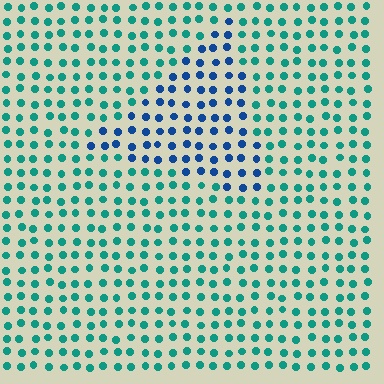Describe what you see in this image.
The image is filled with small teal elements in a uniform arrangement. A triangle-shaped region is visible where the elements are tinted to a slightly different hue, forming a subtle color boundary.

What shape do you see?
I see a triangle.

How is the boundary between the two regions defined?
The boundary is defined purely by a slight shift in hue (about 46 degrees). Spacing, size, and orientation are identical on both sides.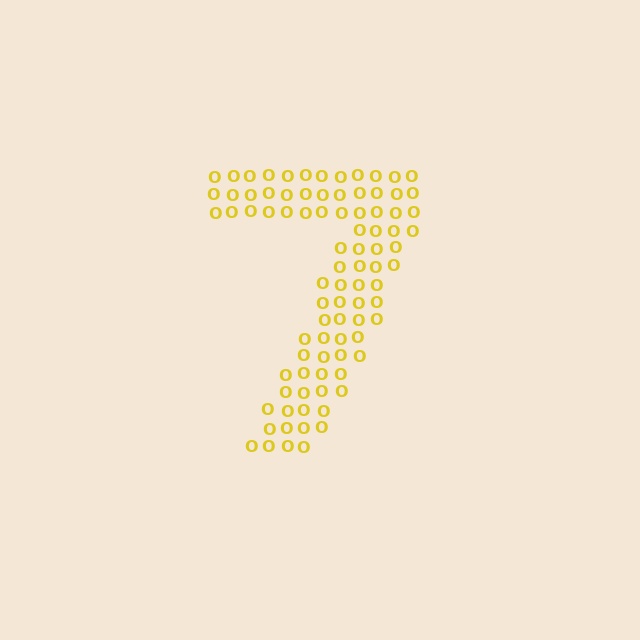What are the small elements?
The small elements are letter O's.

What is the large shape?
The large shape is the digit 7.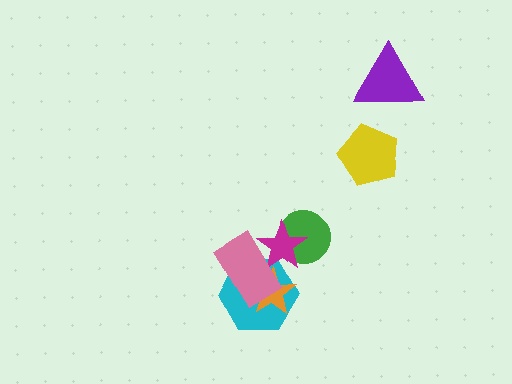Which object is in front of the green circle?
The magenta star is in front of the green circle.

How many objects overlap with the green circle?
1 object overlaps with the green circle.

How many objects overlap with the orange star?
3 objects overlap with the orange star.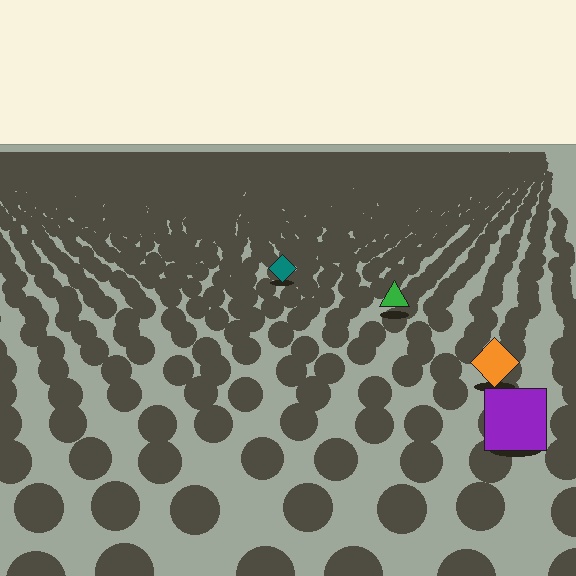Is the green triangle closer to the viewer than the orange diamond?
No. The orange diamond is closer — you can tell from the texture gradient: the ground texture is coarser near it.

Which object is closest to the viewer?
The purple square is closest. The texture marks near it are larger and more spread out.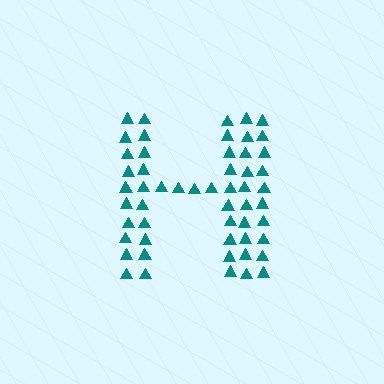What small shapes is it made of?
It is made of small triangles.